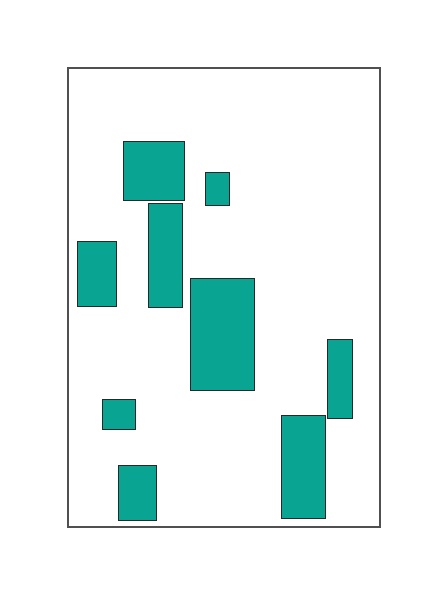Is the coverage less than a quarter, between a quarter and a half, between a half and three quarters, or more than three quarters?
Less than a quarter.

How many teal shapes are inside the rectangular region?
9.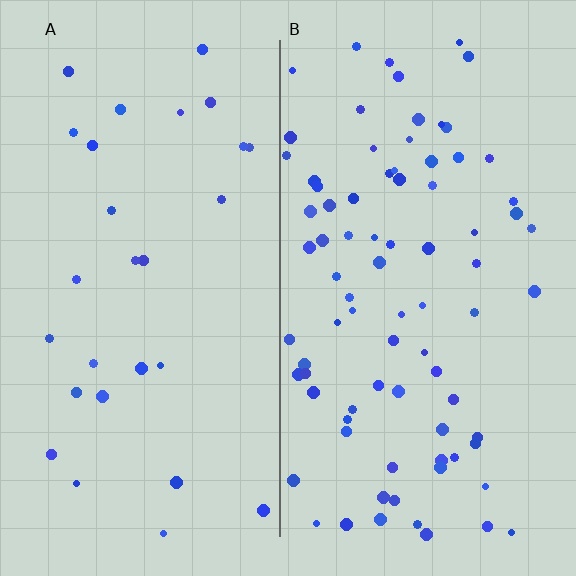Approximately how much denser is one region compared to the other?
Approximately 2.9× — region B over region A.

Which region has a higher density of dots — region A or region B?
B (the right).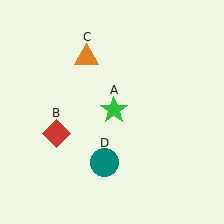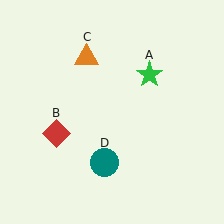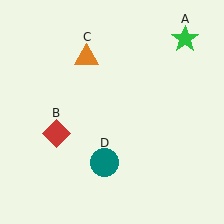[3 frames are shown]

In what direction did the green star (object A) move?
The green star (object A) moved up and to the right.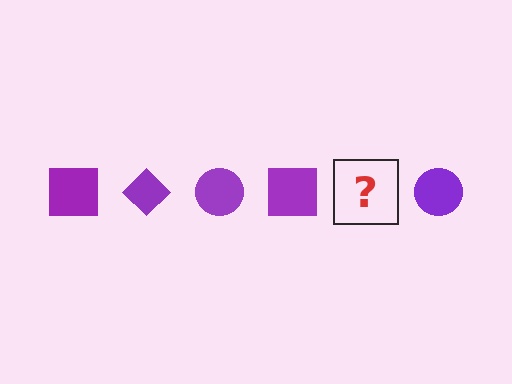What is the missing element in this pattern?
The missing element is a purple diamond.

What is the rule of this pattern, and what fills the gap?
The rule is that the pattern cycles through square, diamond, circle shapes in purple. The gap should be filled with a purple diamond.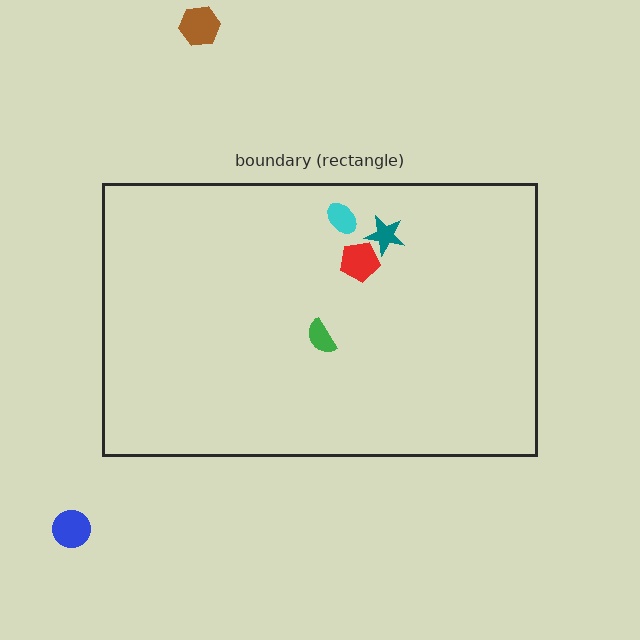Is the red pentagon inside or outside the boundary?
Inside.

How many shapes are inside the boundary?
4 inside, 2 outside.